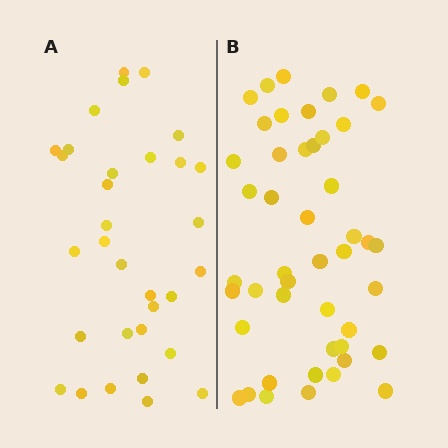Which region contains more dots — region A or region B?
Region B (the right region) has more dots.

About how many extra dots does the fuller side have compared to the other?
Region B has approximately 15 more dots than region A.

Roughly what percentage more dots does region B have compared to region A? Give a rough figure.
About 45% more.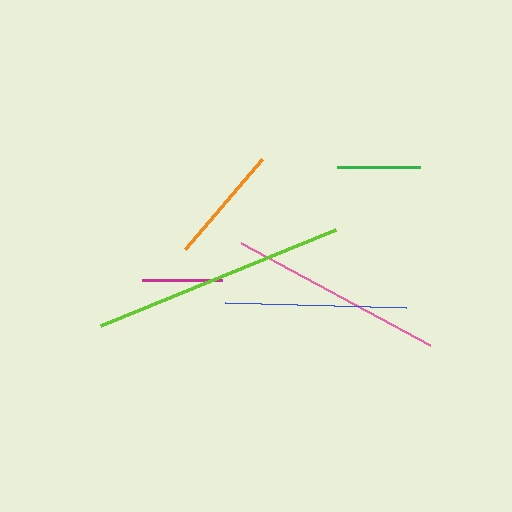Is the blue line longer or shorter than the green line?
The blue line is longer than the green line.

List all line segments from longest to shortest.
From longest to shortest: lime, pink, blue, orange, green, magenta.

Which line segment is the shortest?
The magenta line is the shortest at approximately 80 pixels.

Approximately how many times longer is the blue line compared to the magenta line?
The blue line is approximately 2.3 times the length of the magenta line.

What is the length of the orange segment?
The orange segment is approximately 119 pixels long.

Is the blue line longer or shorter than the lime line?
The lime line is longer than the blue line.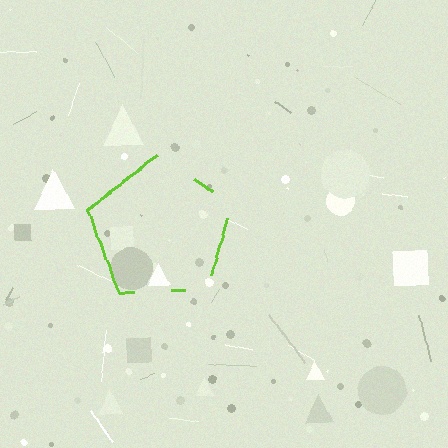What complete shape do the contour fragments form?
The contour fragments form a pentagon.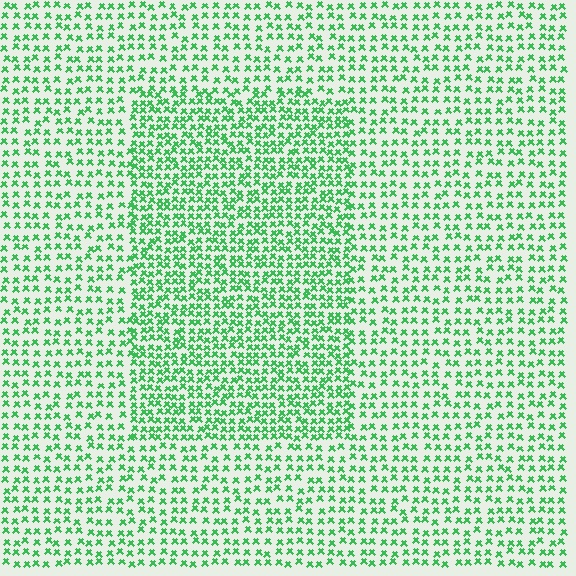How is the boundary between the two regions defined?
The boundary is defined by a change in element density (approximately 1.7x ratio). All elements are the same color, size, and shape.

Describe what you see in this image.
The image contains small green elements arranged at two different densities. A rectangle-shaped region is visible where the elements are more densely packed than the surrounding area.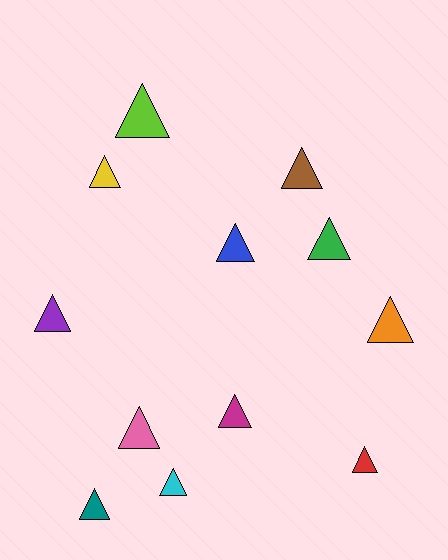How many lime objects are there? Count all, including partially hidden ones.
There is 1 lime object.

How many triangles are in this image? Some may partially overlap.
There are 12 triangles.